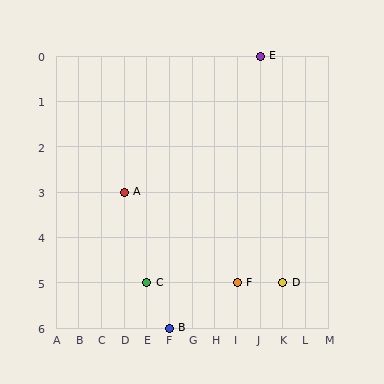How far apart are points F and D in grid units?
Points F and D are 2 columns apart.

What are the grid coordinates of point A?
Point A is at grid coordinates (D, 3).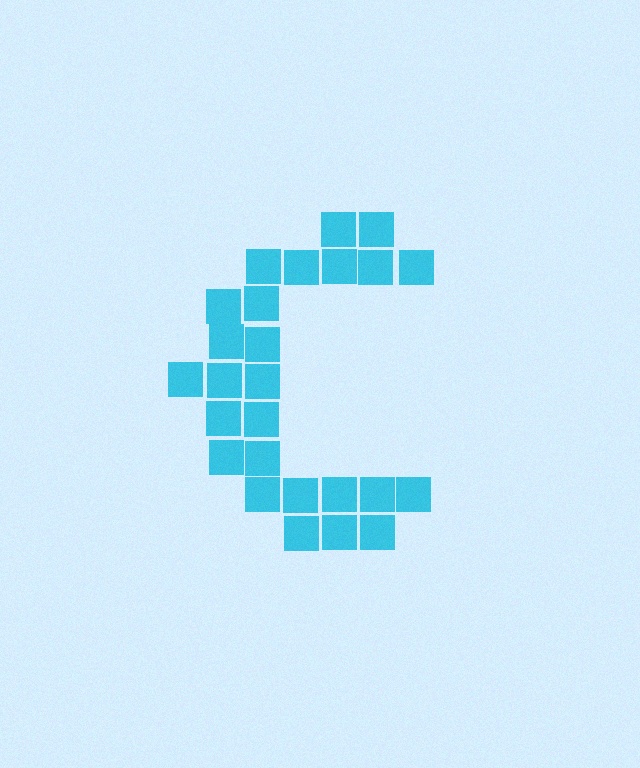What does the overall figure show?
The overall figure shows the letter C.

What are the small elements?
The small elements are squares.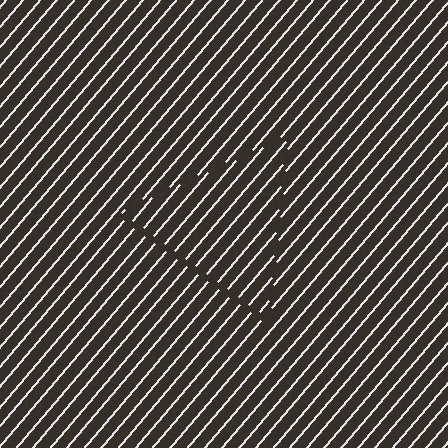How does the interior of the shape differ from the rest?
The interior of the shape contains the same grating, shifted by half a period — the contour is defined by the phase discontinuity where line-ends from the inner and outer gratings abut.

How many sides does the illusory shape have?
3 sides — the line-ends trace a triangle.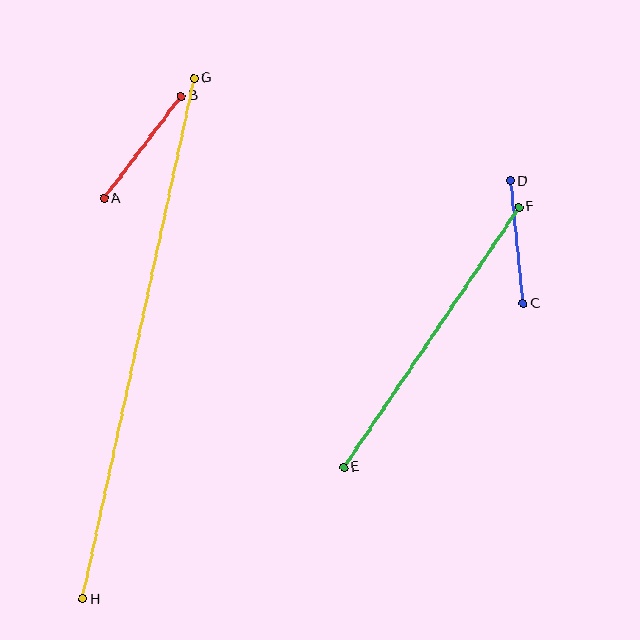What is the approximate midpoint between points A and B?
The midpoint is at approximately (143, 147) pixels.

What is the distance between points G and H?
The distance is approximately 532 pixels.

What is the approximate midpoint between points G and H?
The midpoint is at approximately (138, 339) pixels.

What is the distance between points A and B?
The distance is approximately 129 pixels.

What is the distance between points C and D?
The distance is approximately 123 pixels.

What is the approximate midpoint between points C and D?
The midpoint is at approximately (517, 242) pixels.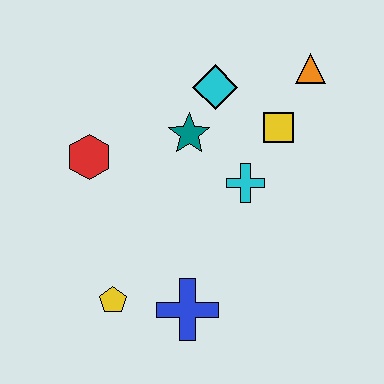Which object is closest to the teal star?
The cyan diamond is closest to the teal star.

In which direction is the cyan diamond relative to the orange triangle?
The cyan diamond is to the left of the orange triangle.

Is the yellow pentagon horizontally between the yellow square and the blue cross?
No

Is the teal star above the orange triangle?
No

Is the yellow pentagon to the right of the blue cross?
No